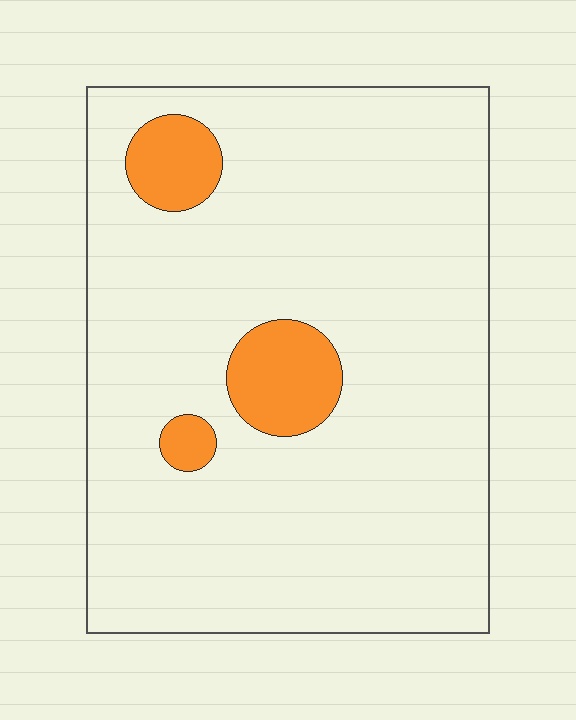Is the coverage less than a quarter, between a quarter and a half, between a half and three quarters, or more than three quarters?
Less than a quarter.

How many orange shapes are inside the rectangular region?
3.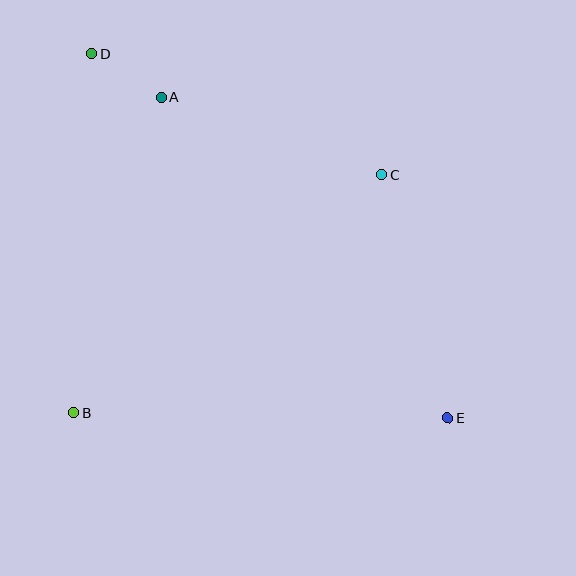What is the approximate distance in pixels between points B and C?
The distance between B and C is approximately 390 pixels.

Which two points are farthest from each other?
Points D and E are farthest from each other.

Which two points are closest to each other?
Points A and D are closest to each other.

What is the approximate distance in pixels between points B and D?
The distance between B and D is approximately 359 pixels.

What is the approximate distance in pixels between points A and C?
The distance between A and C is approximately 234 pixels.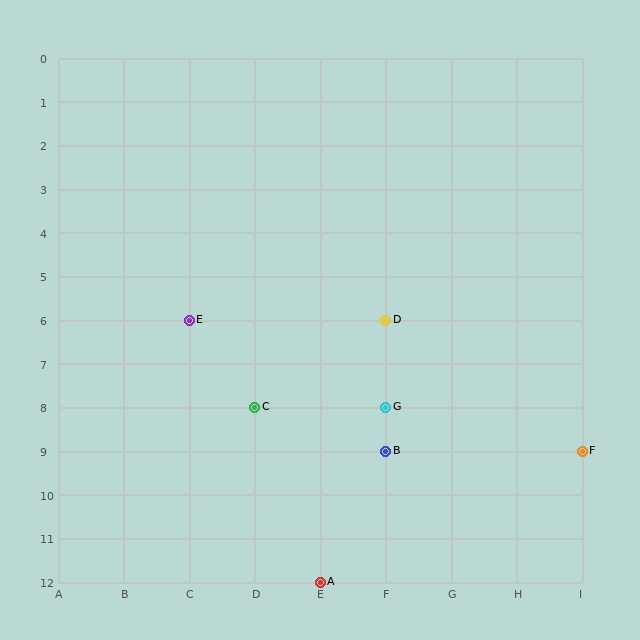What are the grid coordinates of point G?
Point G is at grid coordinates (F, 8).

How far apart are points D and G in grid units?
Points D and G are 2 rows apart.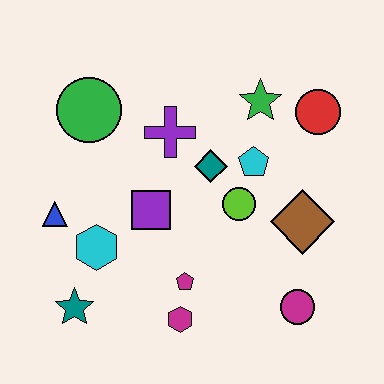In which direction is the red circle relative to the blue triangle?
The red circle is to the right of the blue triangle.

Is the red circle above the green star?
No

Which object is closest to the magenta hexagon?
The magenta pentagon is closest to the magenta hexagon.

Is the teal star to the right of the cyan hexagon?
No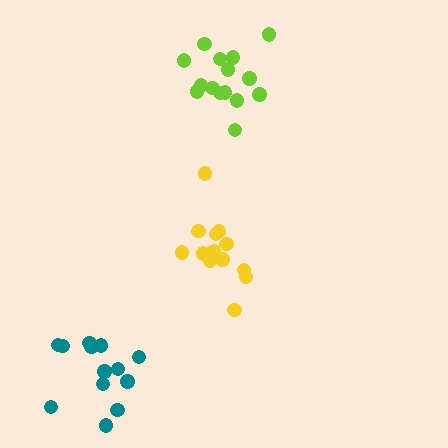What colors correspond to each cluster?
The clusters are colored: lime, yellow, teal.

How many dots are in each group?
Group 1: 15 dots, Group 2: 14 dots, Group 3: 13 dots (42 total).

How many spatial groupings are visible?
There are 3 spatial groupings.